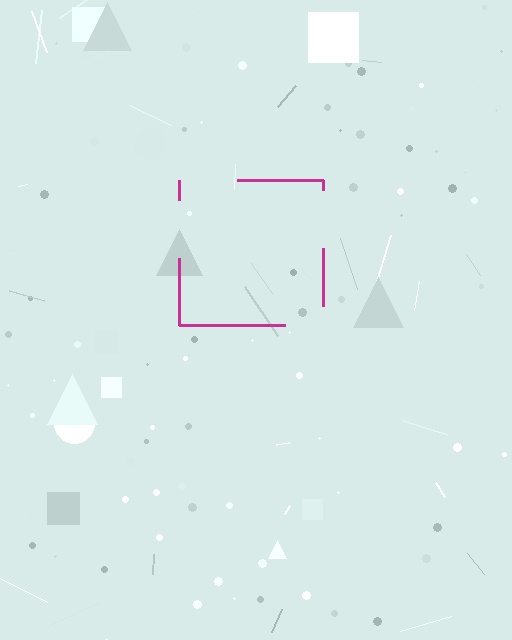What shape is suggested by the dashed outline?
The dashed outline suggests a square.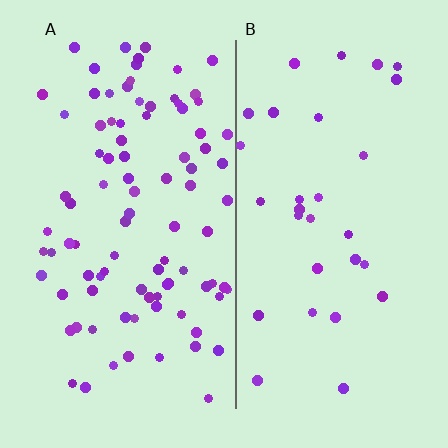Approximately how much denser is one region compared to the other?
Approximately 3.0× — region A over region B.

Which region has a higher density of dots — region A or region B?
A (the left).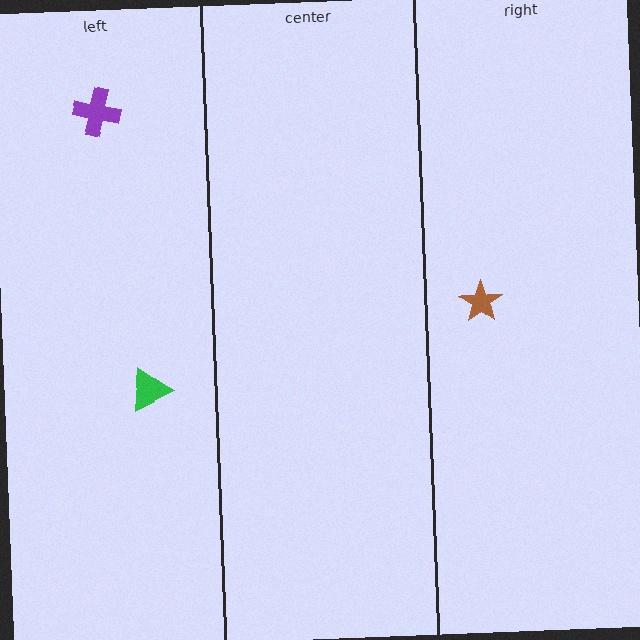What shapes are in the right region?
The brown star.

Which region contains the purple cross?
The left region.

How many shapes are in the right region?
1.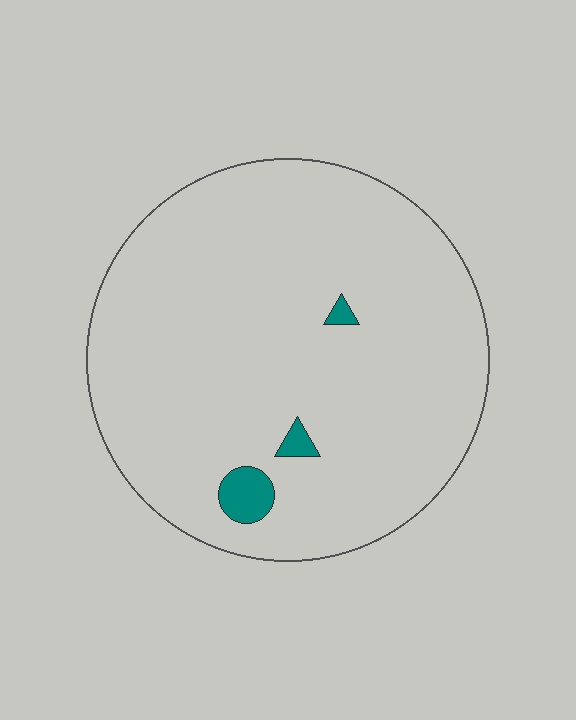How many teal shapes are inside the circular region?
3.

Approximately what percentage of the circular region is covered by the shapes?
Approximately 5%.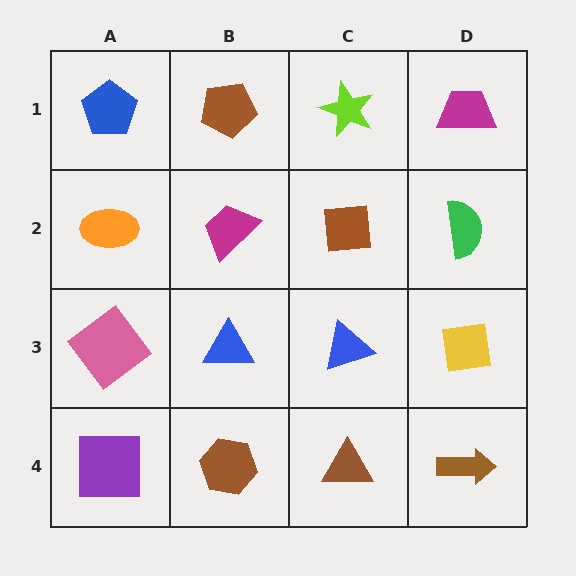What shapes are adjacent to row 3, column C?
A brown square (row 2, column C), a brown triangle (row 4, column C), a blue triangle (row 3, column B), a yellow square (row 3, column D).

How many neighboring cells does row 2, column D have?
3.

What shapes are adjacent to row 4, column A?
A pink diamond (row 3, column A), a brown hexagon (row 4, column B).